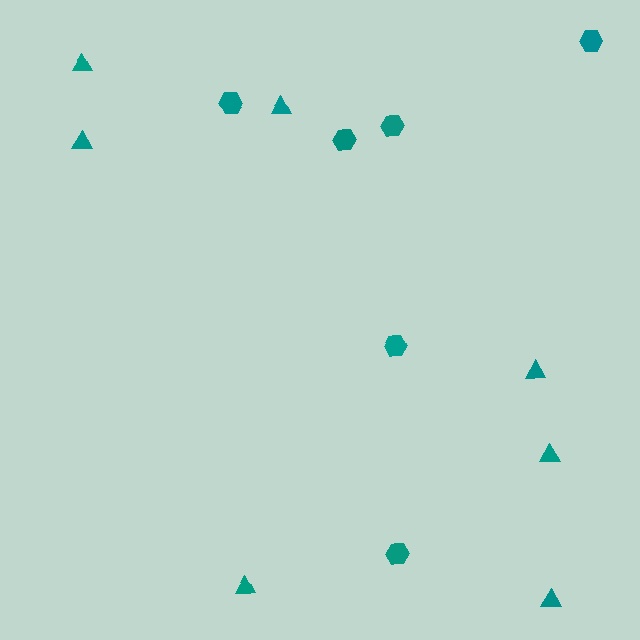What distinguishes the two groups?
There are 2 groups: one group of hexagons (6) and one group of triangles (7).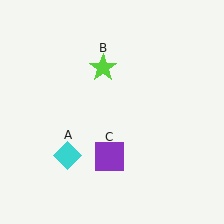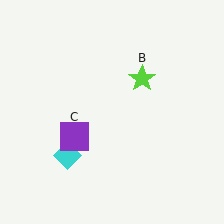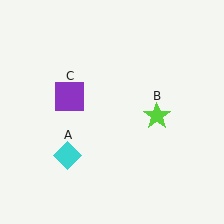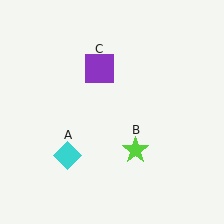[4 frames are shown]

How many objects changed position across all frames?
2 objects changed position: lime star (object B), purple square (object C).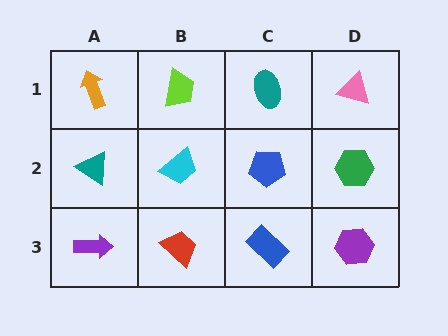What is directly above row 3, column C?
A blue pentagon.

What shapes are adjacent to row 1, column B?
A cyan trapezoid (row 2, column B), an orange arrow (row 1, column A), a teal ellipse (row 1, column C).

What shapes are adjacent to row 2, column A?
An orange arrow (row 1, column A), a purple arrow (row 3, column A), a cyan trapezoid (row 2, column B).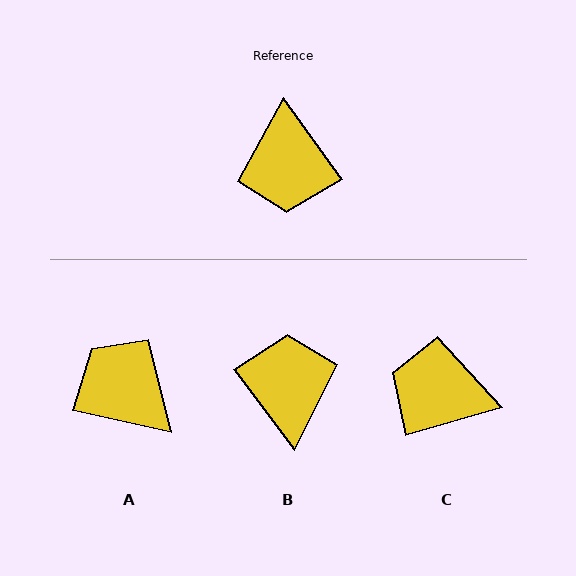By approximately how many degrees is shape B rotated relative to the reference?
Approximately 178 degrees clockwise.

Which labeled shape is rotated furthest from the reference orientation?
B, about 178 degrees away.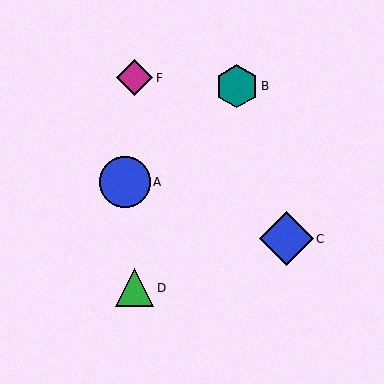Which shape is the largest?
The blue diamond (labeled C) is the largest.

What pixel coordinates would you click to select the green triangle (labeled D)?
Click at (135, 288) to select the green triangle D.